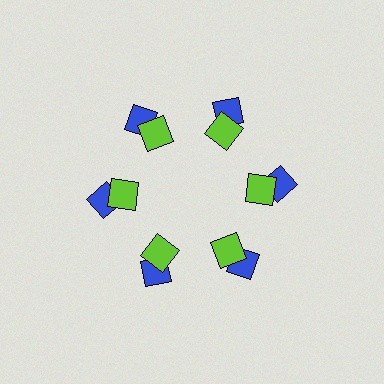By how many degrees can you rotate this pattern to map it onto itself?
The pattern maps onto itself every 60 degrees of rotation.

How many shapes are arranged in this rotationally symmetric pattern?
There are 12 shapes, arranged in 6 groups of 2.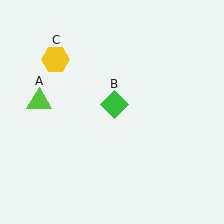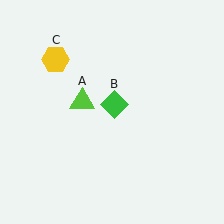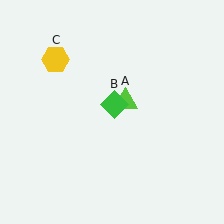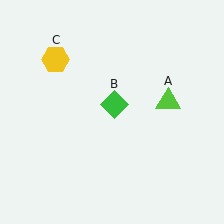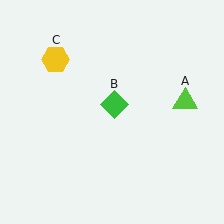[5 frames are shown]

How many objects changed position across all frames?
1 object changed position: lime triangle (object A).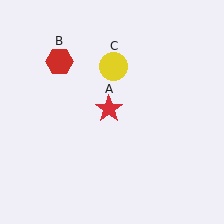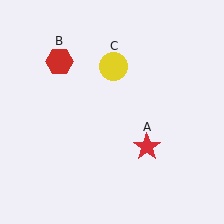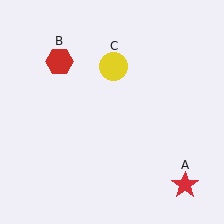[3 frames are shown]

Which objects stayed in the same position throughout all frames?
Red hexagon (object B) and yellow circle (object C) remained stationary.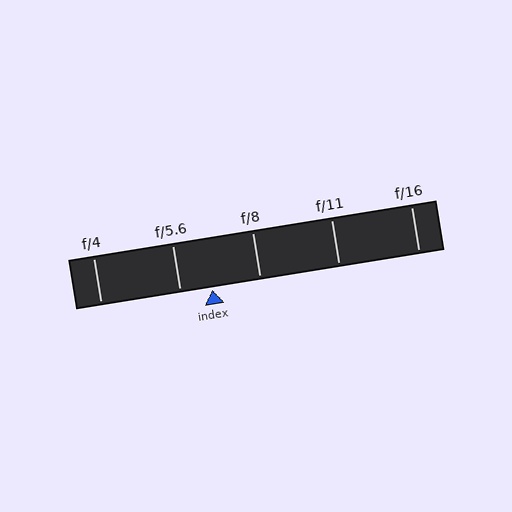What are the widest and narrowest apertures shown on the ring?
The widest aperture shown is f/4 and the narrowest is f/16.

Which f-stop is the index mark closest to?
The index mark is closest to f/5.6.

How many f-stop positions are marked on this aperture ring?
There are 5 f-stop positions marked.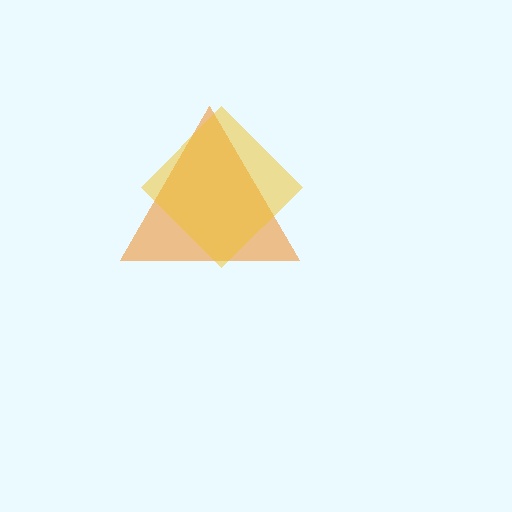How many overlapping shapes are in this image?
There are 2 overlapping shapes in the image.